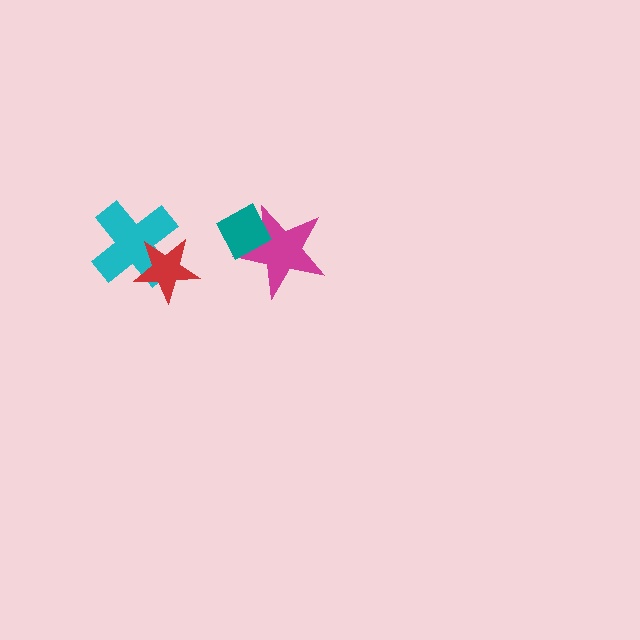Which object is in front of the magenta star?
The teal diamond is in front of the magenta star.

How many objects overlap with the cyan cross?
1 object overlaps with the cyan cross.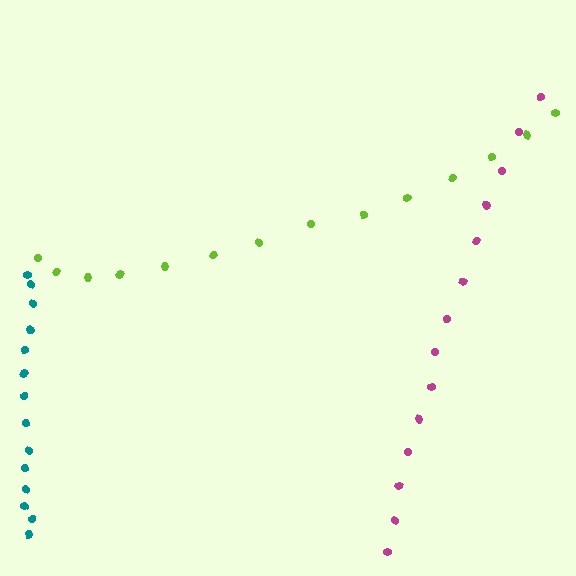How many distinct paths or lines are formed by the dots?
There are 3 distinct paths.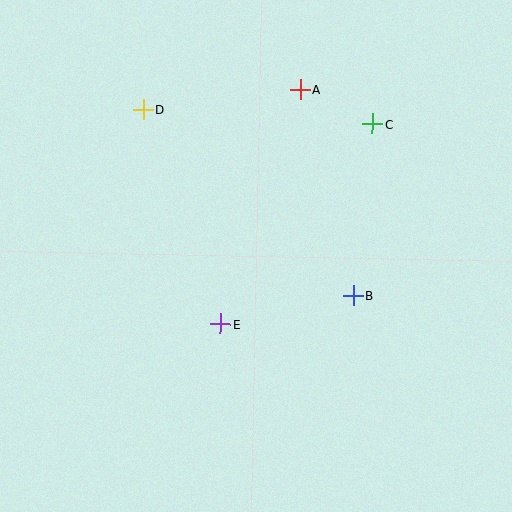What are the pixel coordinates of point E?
Point E is at (221, 324).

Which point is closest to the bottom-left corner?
Point E is closest to the bottom-left corner.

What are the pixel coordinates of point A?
Point A is at (300, 90).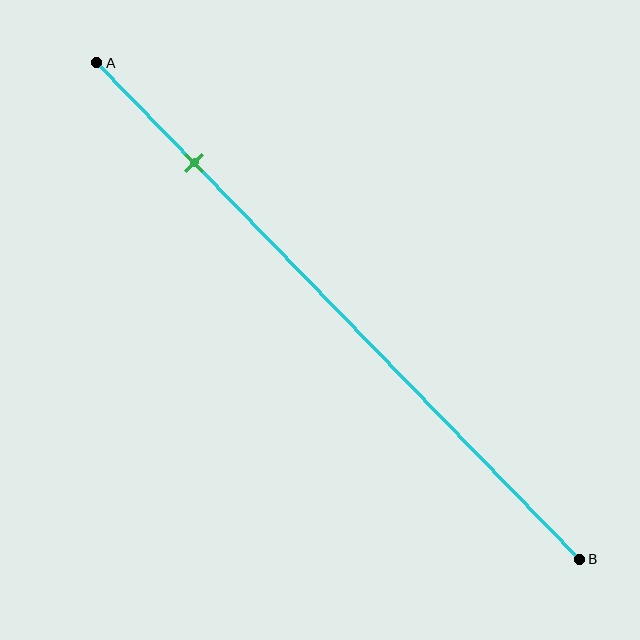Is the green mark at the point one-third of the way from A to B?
No, the mark is at about 20% from A, not at the 33% one-third point.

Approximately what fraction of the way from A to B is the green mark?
The green mark is approximately 20% of the way from A to B.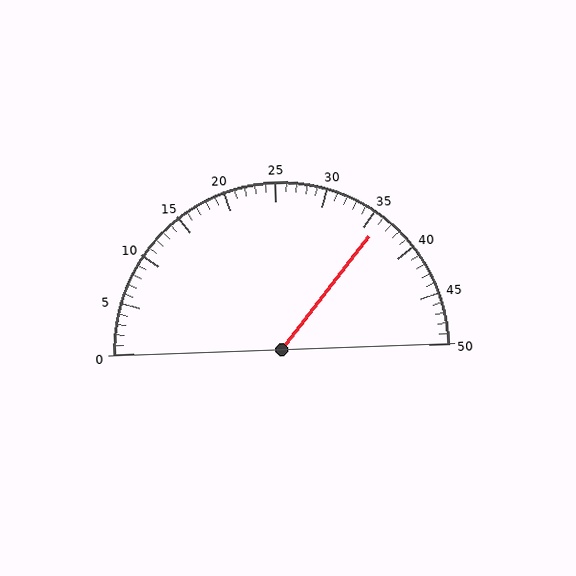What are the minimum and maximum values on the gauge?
The gauge ranges from 0 to 50.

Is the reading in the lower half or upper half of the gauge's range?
The reading is in the upper half of the range (0 to 50).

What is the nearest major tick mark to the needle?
The nearest major tick mark is 35.